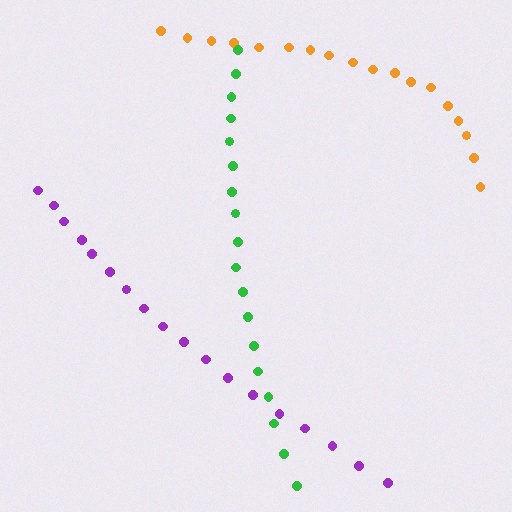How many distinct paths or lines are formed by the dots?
There are 3 distinct paths.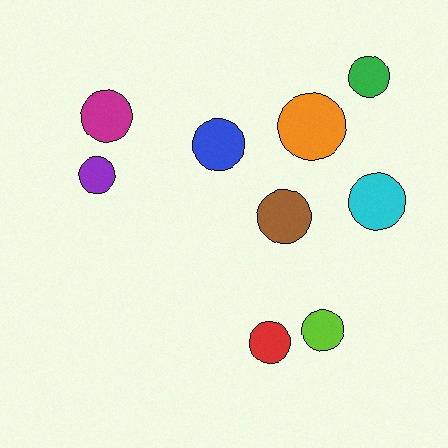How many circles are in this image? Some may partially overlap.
There are 9 circles.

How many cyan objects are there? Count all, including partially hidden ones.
There is 1 cyan object.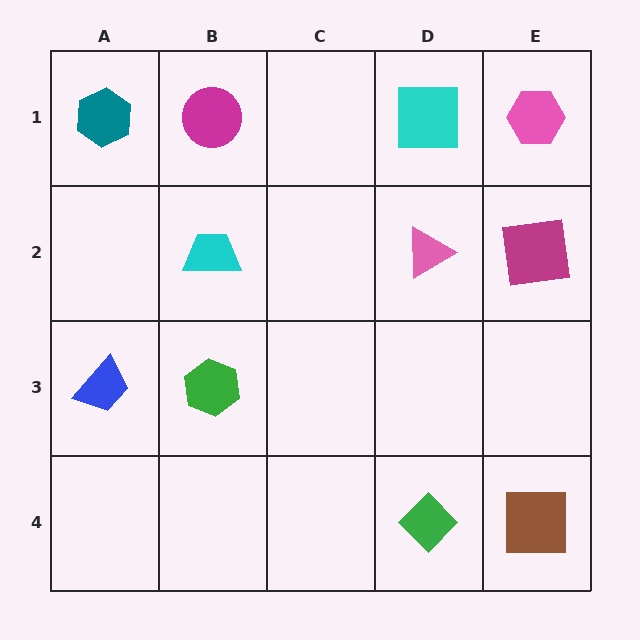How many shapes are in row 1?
4 shapes.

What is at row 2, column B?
A cyan trapezoid.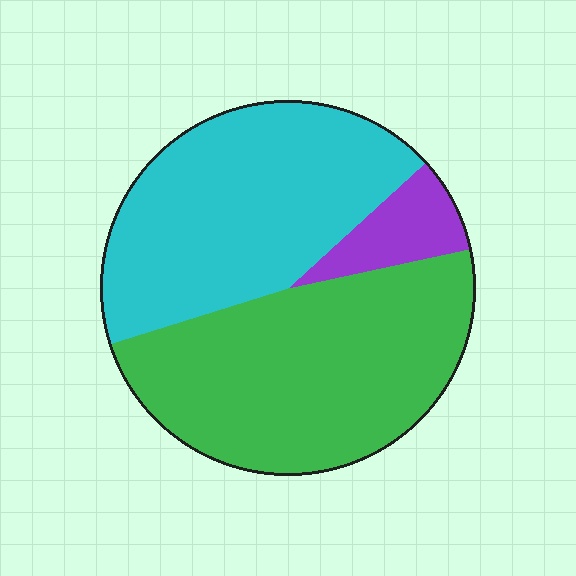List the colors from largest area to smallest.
From largest to smallest: green, cyan, purple.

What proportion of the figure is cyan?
Cyan covers around 45% of the figure.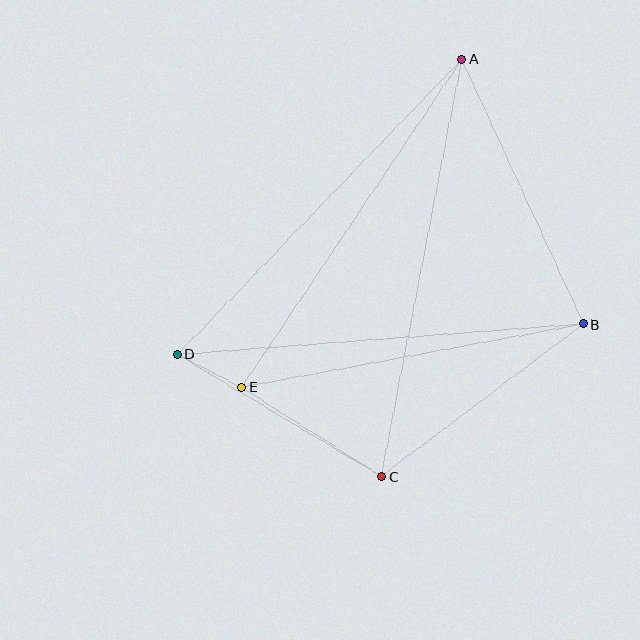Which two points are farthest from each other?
Points A and C are farthest from each other.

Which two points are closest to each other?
Points D and E are closest to each other.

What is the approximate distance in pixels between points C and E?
The distance between C and E is approximately 166 pixels.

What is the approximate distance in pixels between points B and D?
The distance between B and D is approximately 407 pixels.